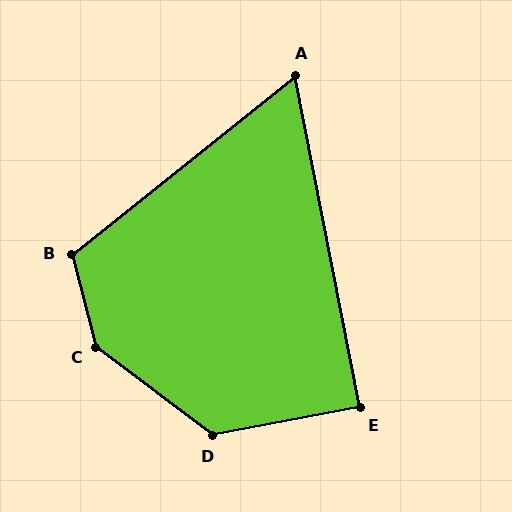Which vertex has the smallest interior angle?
A, at approximately 63 degrees.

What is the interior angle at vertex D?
Approximately 133 degrees (obtuse).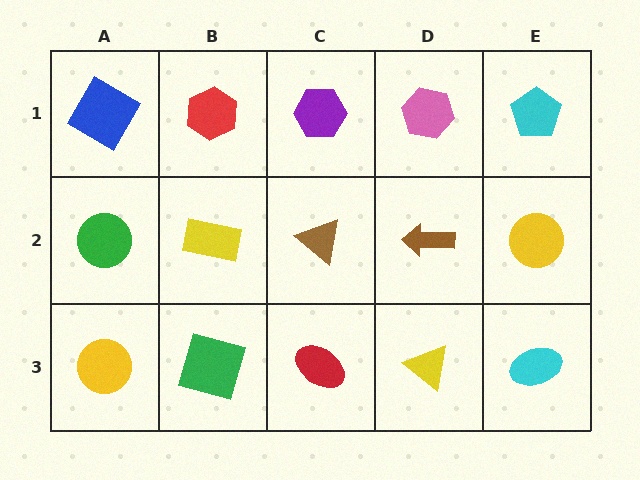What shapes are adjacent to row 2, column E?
A cyan pentagon (row 1, column E), a cyan ellipse (row 3, column E), a brown arrow (row 2, column D).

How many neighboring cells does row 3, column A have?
2.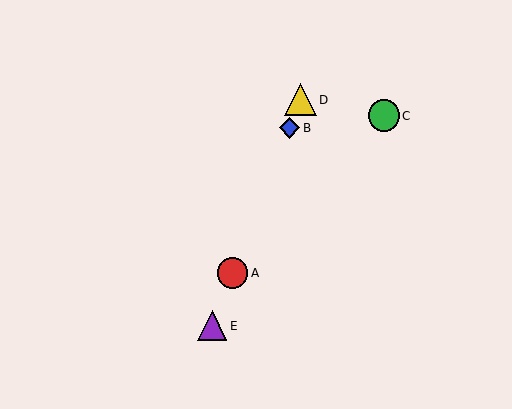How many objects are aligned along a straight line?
4 objects (A, B, D, E) are aligned along a straight line.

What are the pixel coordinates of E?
Object E is at (212, 326).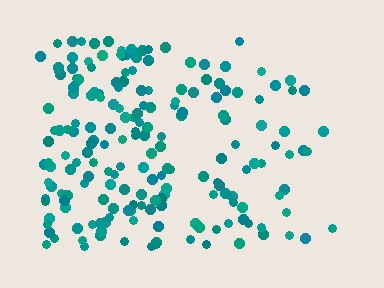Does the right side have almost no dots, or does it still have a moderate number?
Still a moderate number, just noticeably fewer than the left.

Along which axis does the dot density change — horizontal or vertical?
Horizontal.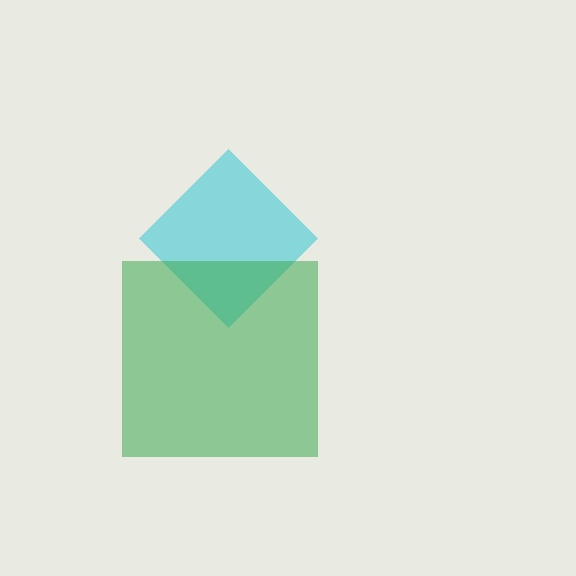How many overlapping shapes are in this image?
There are 2 overlapping shapes in the image.